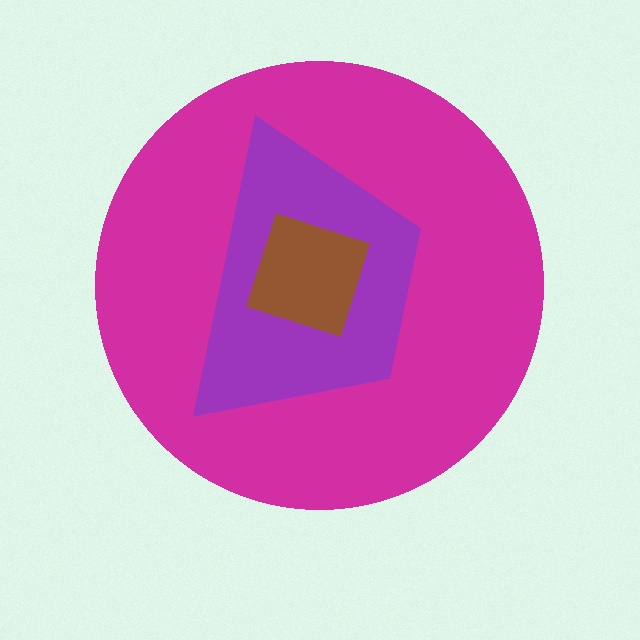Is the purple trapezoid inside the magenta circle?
Yes.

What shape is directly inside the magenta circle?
The purple trapezoid.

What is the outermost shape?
The magenta circle.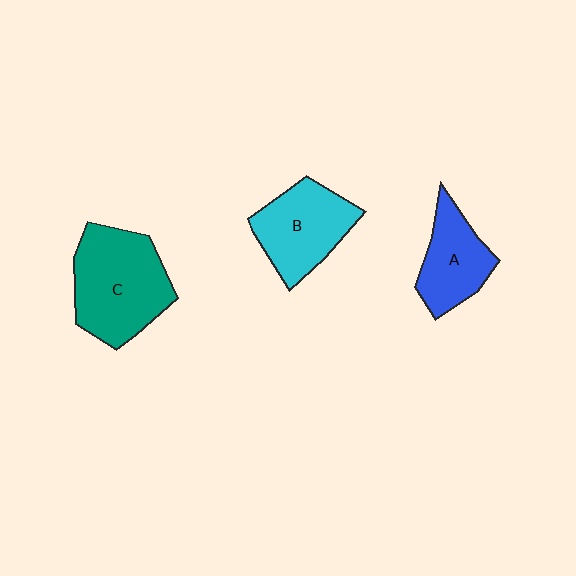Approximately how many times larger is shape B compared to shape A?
Approximately 1.2 times.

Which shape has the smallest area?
Shape A (blue).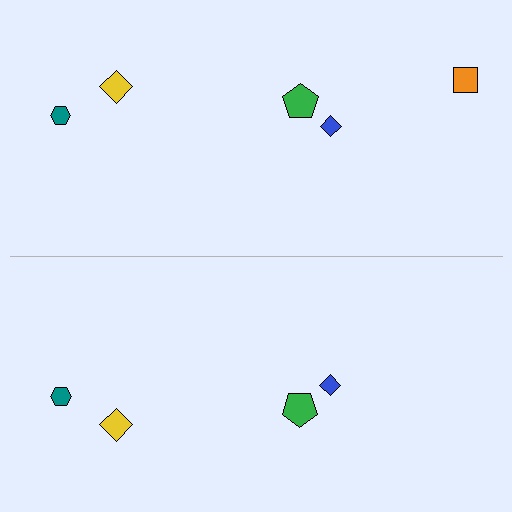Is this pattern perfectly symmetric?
No, the pattern is not perfectly symmetric. A orange square is missing from the bottom side.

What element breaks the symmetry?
A orange square is missing from the bottom side.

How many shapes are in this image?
There are 9 shapes in this image.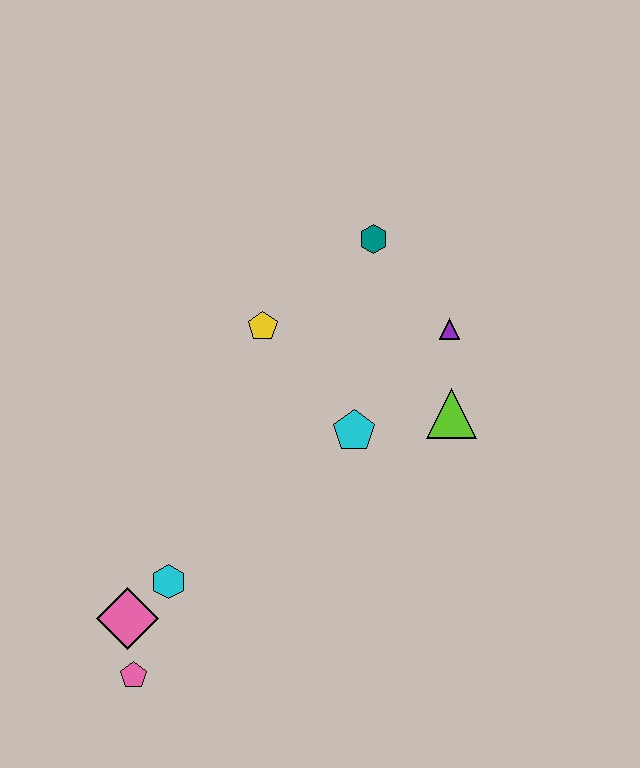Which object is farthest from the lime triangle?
The pink pentagon is farthest from the lime triangle.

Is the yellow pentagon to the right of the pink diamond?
Yes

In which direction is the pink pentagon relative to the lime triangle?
The pink pentagon is to the left of the lime triangle.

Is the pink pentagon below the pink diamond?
Yes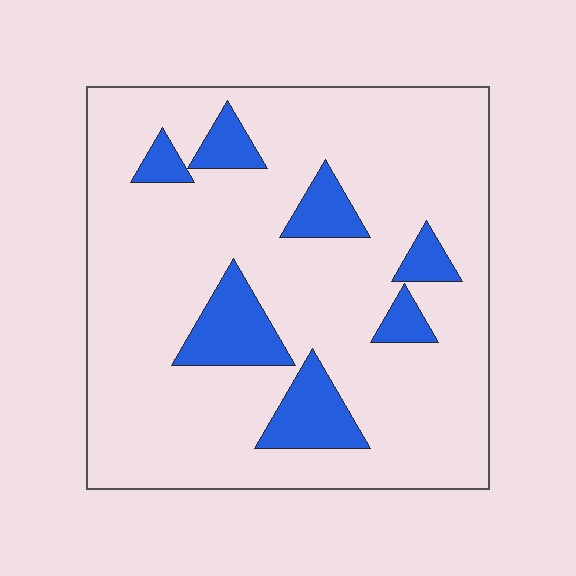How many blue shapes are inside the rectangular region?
7.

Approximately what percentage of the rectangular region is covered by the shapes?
Approximately 15%.